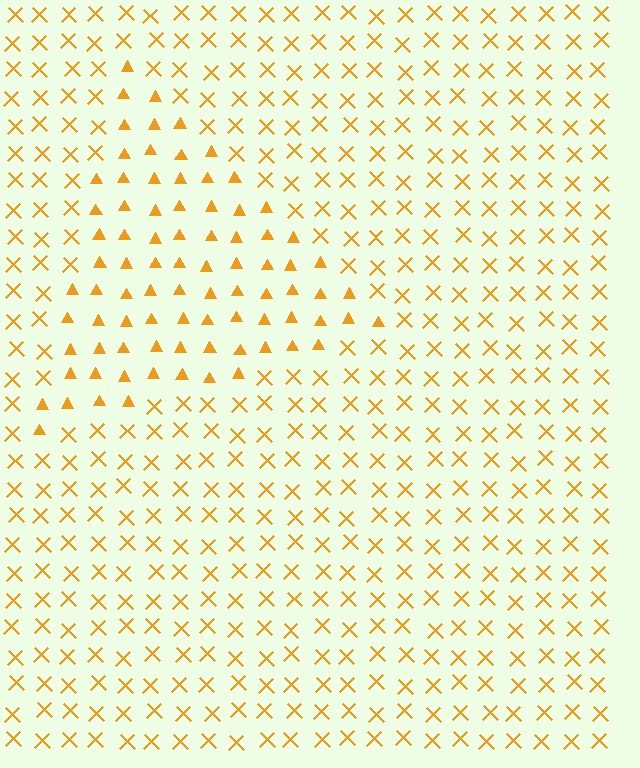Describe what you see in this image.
The image is filled with small orange elements arranged in a uniform grid. A triangle-shaped region contains triangles, while the surrounding area contains X marks. The boundary is defined purely by the change in element shape.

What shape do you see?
I see a triangle.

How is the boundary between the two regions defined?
The boundary is defined by a change in element shape: triangles inside vs. X marks outside. All elements share the same color and spacing.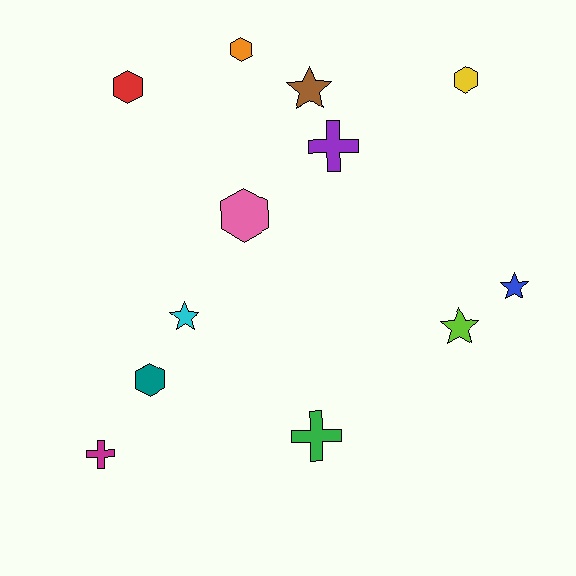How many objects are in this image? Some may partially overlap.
There are 12 objects.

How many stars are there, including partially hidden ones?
There are 4 stars.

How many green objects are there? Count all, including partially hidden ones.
There is 1 green object.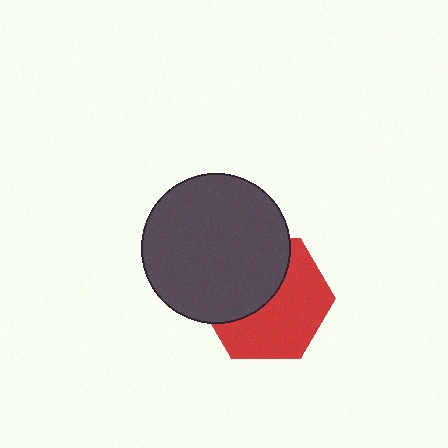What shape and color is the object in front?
The object in front is a dark gray circle.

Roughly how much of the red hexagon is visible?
About half of it is visible (roughly 55%).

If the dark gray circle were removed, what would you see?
You would see the complete red hexagon.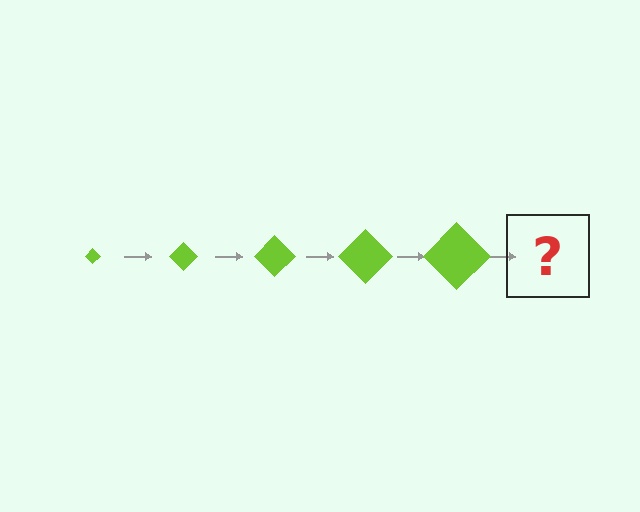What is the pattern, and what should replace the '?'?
The pattern is that the diamond gets progressively larger each step. The '?' should be a lime diamond, larger than the previous one.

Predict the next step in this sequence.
The next step is a lime diamond, larger than the previous one.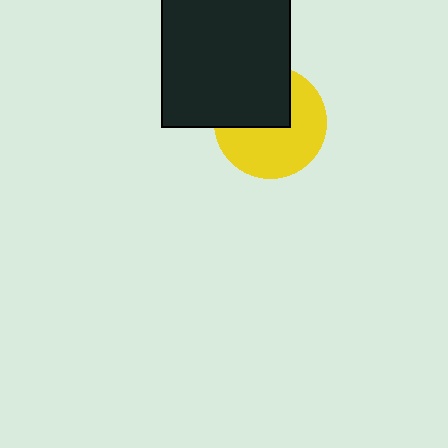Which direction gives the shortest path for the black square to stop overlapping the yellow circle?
Moving toward the upper-left gives the shortest separation.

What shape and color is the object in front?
The object in front is a black square.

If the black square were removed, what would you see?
You would see the complete yellow circle.